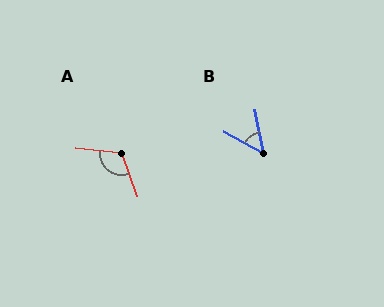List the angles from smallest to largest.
B (50°), A (117°).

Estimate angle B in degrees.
Approximately 50 degrees.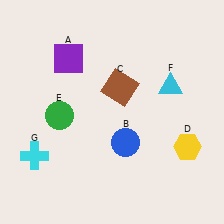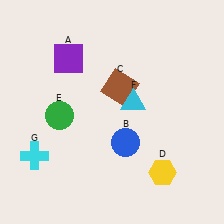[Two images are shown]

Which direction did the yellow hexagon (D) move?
The yellow hexagon (D) moved down.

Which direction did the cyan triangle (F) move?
The cyan triangle (F) moved left.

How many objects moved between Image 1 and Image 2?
2 objects moved between the two images.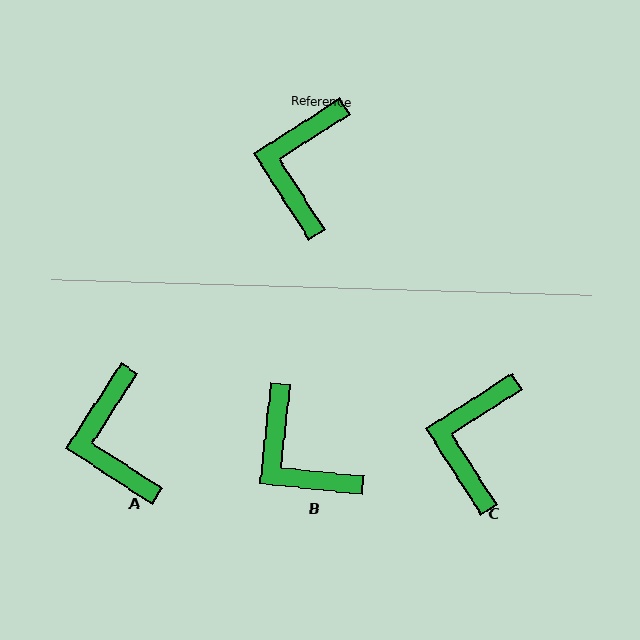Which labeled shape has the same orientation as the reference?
C.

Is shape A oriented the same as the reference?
No, it is off by about 24 degrees.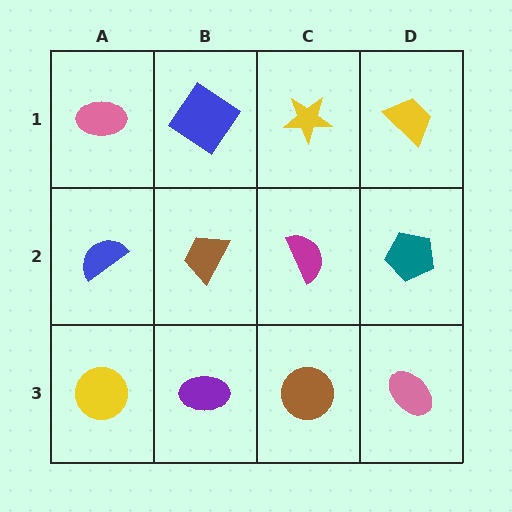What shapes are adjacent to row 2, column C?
A yellow star (row 1, column C), a brown circle (row 3, column C), a brown trapezoid (row 2, column B), a teal pentagon (row 2, column D).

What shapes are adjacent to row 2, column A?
A pink ellipse (row 1, column A), a yellow circle (row 3, column A), a brown trapezoid (row 2, column B).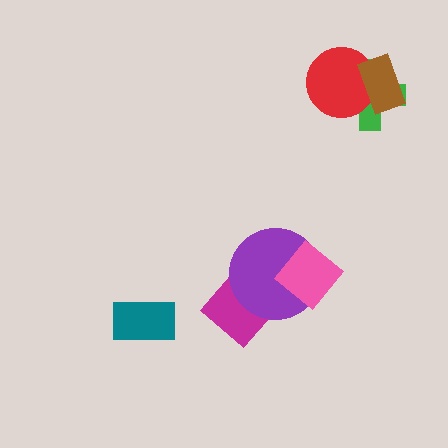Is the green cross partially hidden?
Yes, it is partially covered by another shape.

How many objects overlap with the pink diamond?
1 object overlaps with the pink diamond.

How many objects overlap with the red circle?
2 objects overlap with the red circle.